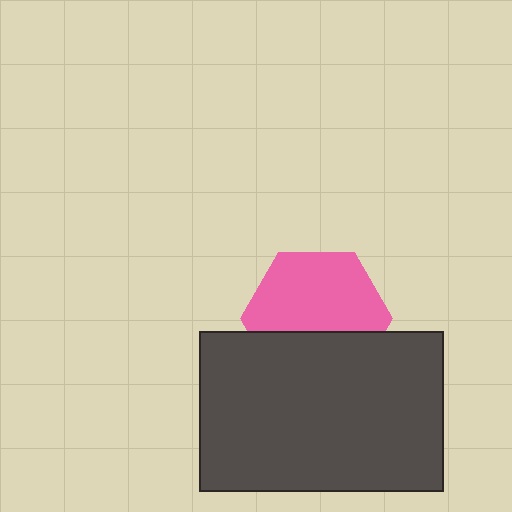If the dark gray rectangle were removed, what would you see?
You would see the complete pink hexagon.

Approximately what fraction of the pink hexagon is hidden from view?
Roughly 38% of the pink hexagon is hidden behind the dark gray rectangle.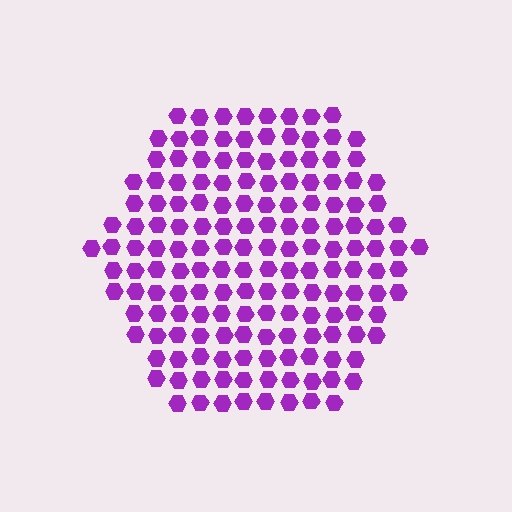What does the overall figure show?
The overall figure shows a hexagon.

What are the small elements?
The small elements are hexagons.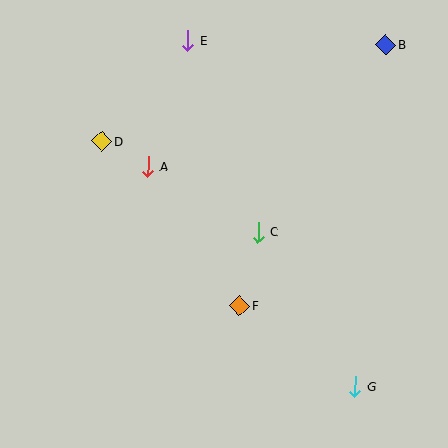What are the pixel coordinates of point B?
Point B is at (386, 45).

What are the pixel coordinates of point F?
Point F is at (239, 306).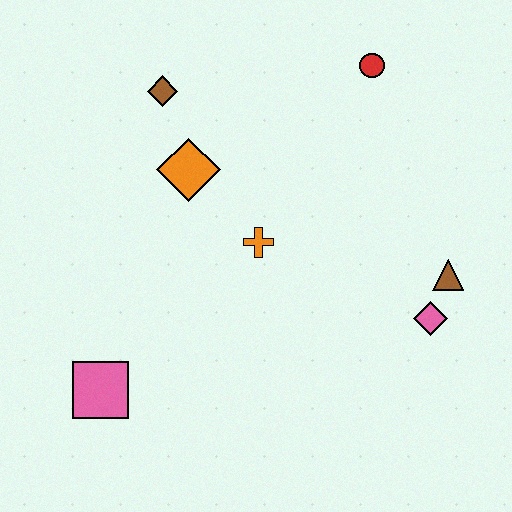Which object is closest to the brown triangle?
The pink diamond is closest to the brown triangle.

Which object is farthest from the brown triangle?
The pink square is farthest from the brown triangle.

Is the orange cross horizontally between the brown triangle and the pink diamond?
No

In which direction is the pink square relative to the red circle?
The pink square is below the red circle.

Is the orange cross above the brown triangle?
Yes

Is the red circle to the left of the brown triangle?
Yes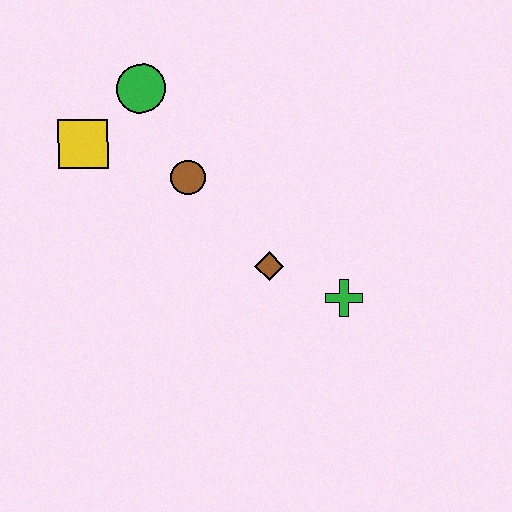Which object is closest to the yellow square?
The green circle is closest to the yellow square.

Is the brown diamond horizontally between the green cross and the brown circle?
Yes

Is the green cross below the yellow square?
Yes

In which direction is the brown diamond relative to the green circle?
The brown diamond is below the green circle.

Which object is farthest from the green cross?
The yellow square is farthest from the green cross.